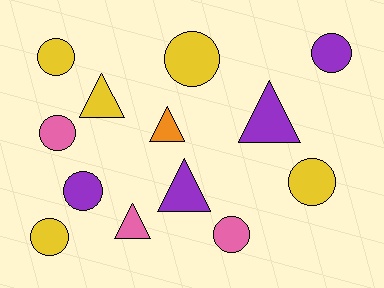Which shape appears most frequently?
Circle, with 8 objects.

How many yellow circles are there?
There are 4 yellow circles.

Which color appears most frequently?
Yellow, with 5 objects.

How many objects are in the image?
There are 13 objects.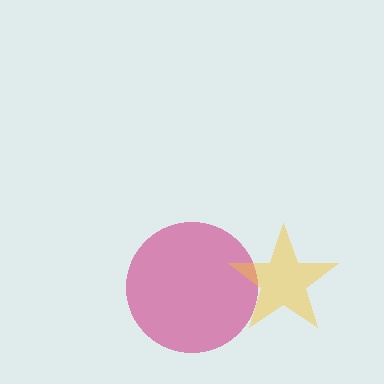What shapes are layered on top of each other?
The layered shapes are: a magenta circle, a yellow star.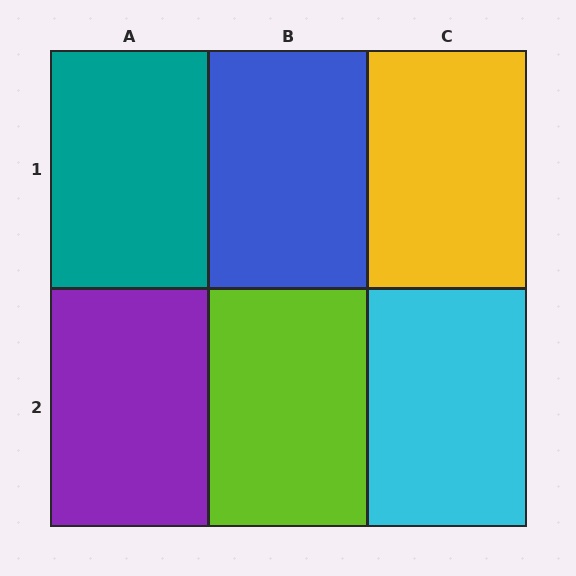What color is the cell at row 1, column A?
Teal.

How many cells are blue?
1 cell is blue.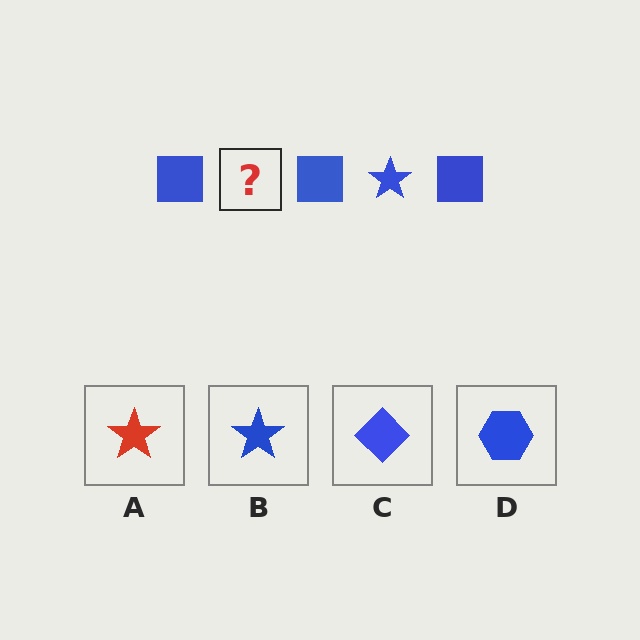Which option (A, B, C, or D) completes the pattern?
B.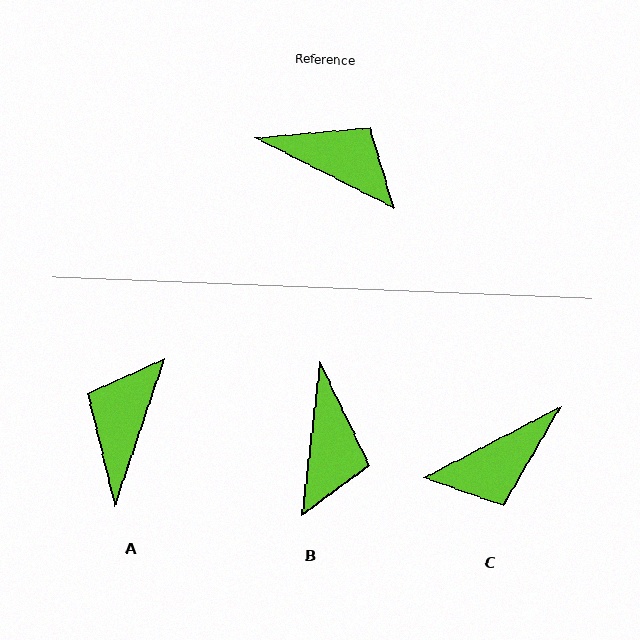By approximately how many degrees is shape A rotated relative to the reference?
Approximately 98 degrees counter-clockwise.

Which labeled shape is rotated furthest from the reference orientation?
C, about 126 degrees away.